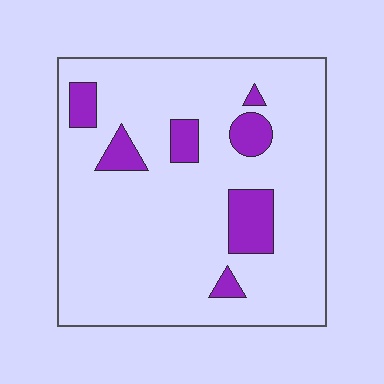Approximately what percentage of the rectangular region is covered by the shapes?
Approximately 15%.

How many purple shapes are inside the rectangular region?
7.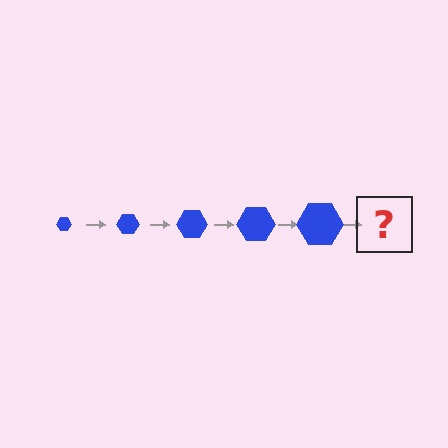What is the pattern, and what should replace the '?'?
The pattern is that the hexagon gets progressively larger each step. The '?' should be a blue hexagon, larger than the previous one.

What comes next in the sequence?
The next element should be a blue hexagon, larger than the previous one.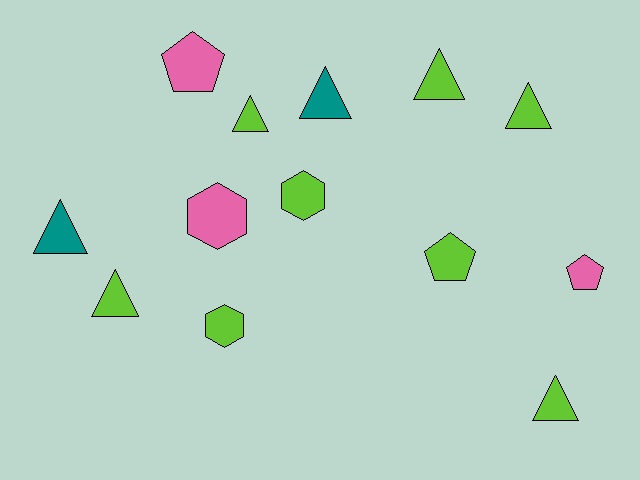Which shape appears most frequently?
Triangle, with 7 objects.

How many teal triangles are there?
There are 2 teal triangles.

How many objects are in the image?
There are 13 objects.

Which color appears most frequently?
Lime, with 8 objects.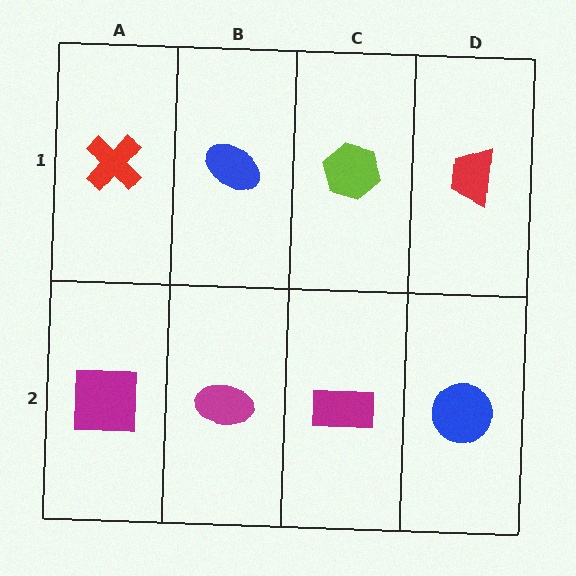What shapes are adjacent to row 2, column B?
A blue ellipse (row 1, column B), a magenta square (row 2, column A), a magenta rectangle (row 2, column C).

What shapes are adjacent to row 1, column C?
A magenta rectangle (row 2, column C), a blue ellipse (row 1, column B), a red trapezoid (row 1, column D).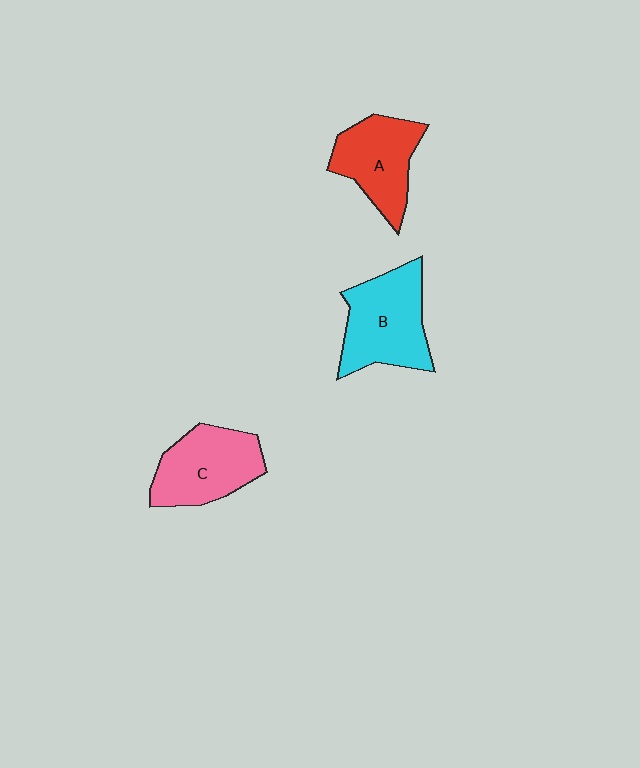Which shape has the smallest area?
Shape A (red).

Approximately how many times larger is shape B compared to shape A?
Approximately 1.2 times.